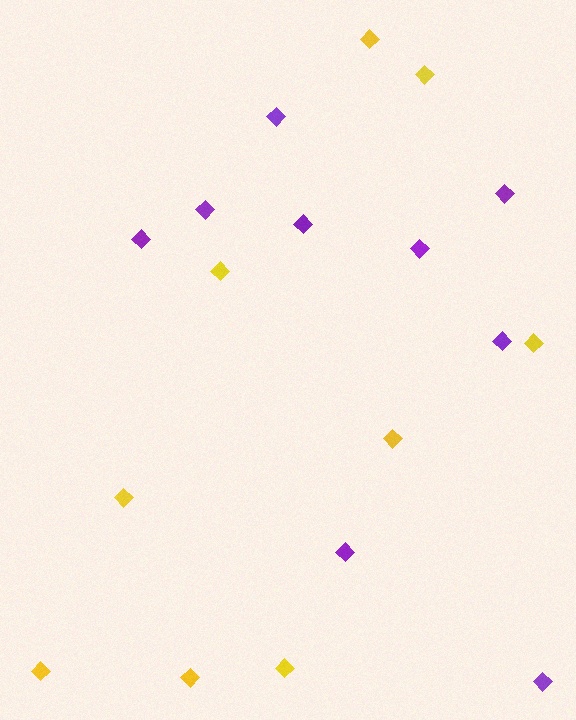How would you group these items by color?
There are 2 groups: one group of purple diamonds (9) and one group of yellow diamonds (9).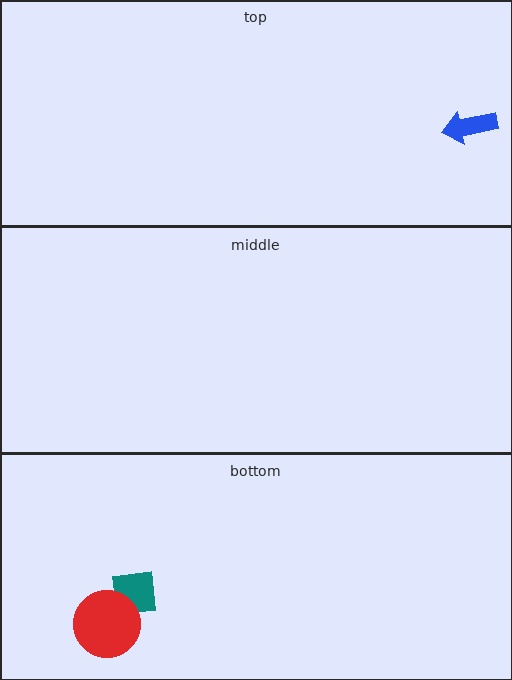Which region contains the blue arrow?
The top region.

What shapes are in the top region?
The blue arrow.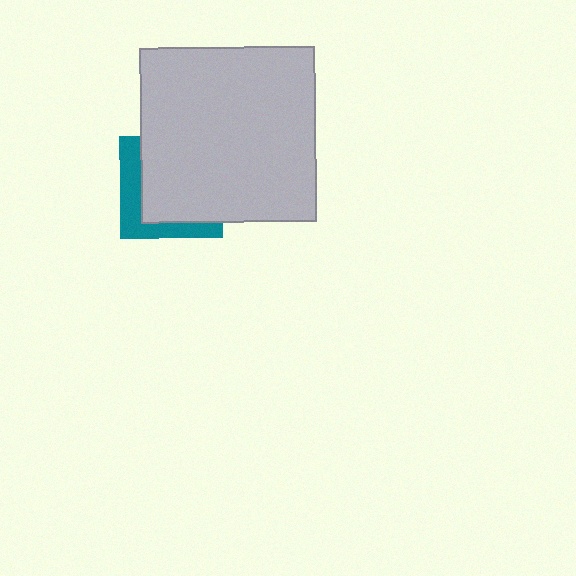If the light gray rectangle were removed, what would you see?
You would see the complete teal square.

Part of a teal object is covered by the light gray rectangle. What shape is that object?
It is a square.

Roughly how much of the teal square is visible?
A small part of it is visible (roughly 32%).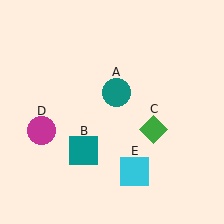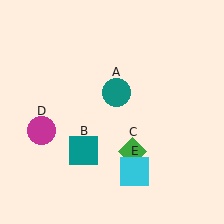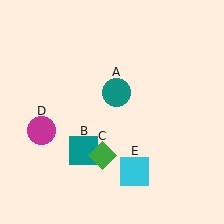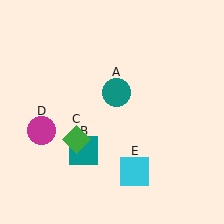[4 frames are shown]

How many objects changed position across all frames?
1 object changed position: green diamond (object C).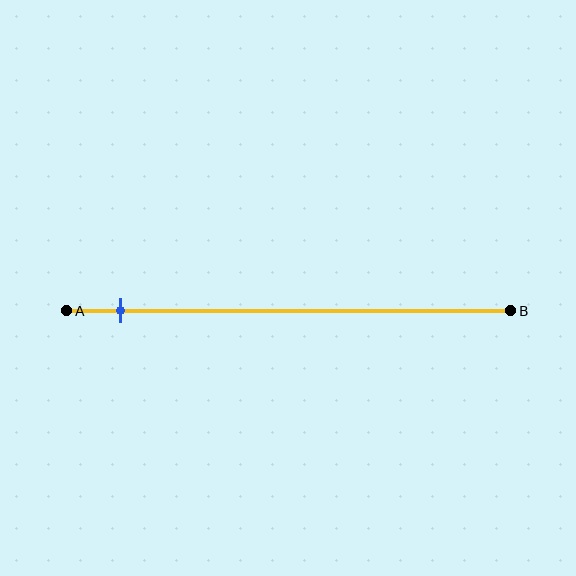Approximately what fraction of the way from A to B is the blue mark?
The blue mark is approximately 10% of the way from A to B.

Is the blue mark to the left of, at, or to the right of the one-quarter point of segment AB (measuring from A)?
The blue mark is to the left of the one-quarter point of segment AB.